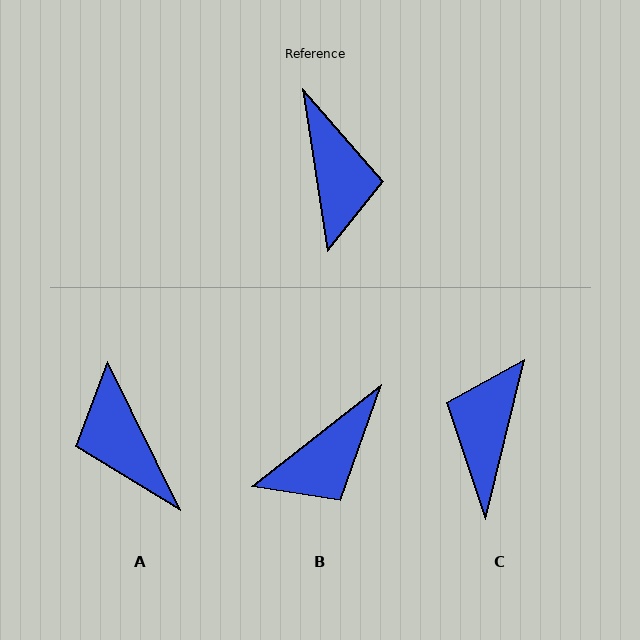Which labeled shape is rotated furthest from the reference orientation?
A, about 162 degrees away.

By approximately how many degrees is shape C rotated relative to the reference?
Approximately 158 degrees counter-clockwise.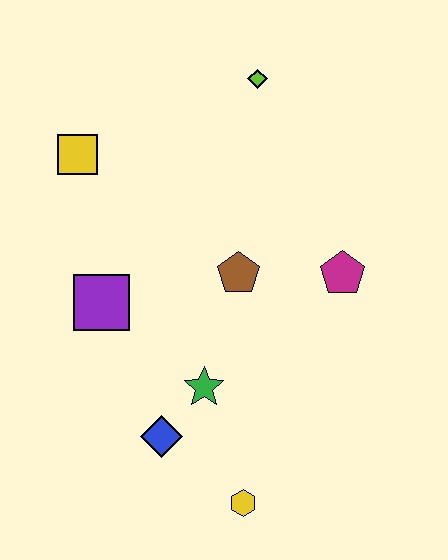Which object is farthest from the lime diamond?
The yellow hexagon is farthest from the lime diamond.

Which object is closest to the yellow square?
The purple square is closest to the yellow square.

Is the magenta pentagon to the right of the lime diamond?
Yes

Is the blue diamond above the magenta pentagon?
No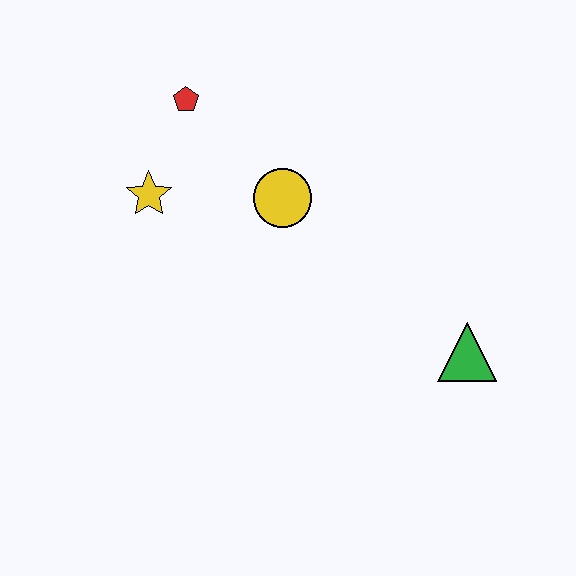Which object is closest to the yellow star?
The red pentagon is closest to the yellow star.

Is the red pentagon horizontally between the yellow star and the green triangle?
Yes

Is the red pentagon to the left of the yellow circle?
Yes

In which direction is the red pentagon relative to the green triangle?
The red pentagon is to the left of the green triangle.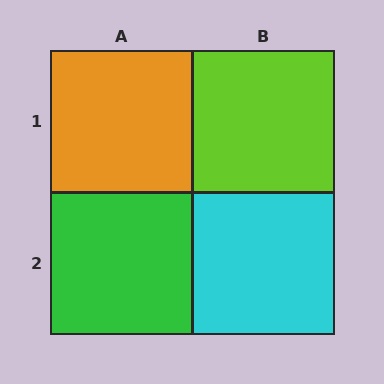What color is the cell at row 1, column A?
Orange.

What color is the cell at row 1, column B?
Lime.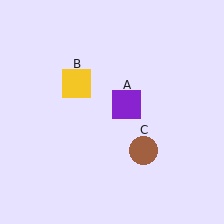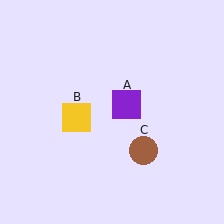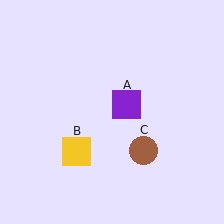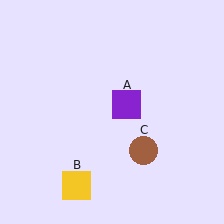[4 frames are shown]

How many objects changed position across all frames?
1 object changed position: yellow square (object B).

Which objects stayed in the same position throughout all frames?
Purple square (object A) and brown circle (object C) remained stationary.